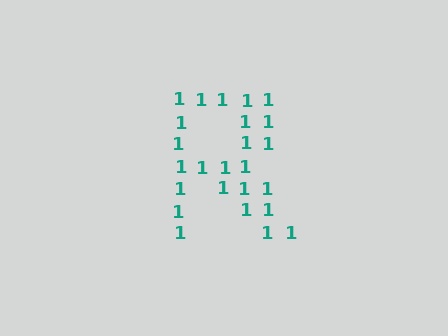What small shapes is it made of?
It is made of small digit 1's.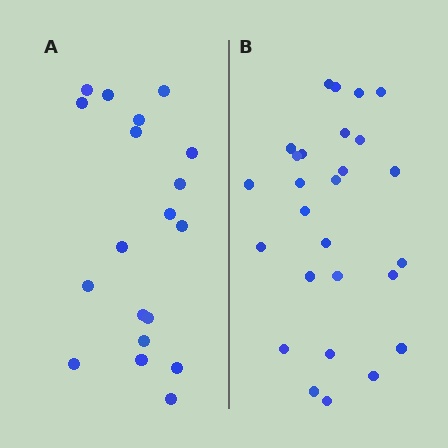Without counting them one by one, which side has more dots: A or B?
Region B (the right region) has more dots.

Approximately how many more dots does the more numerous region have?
Region B has roughly 8 or so more dots than region A.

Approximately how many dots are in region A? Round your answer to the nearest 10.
About 20 dots. (The exact count is 19, which rounds to 20.)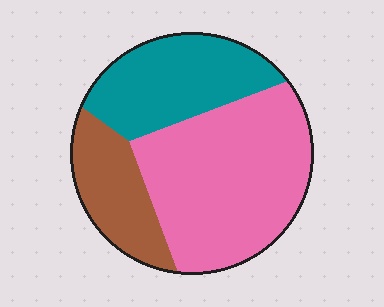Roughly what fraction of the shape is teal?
Teal covers about 30% of the shape.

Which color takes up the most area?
Pink, at roughly 50%.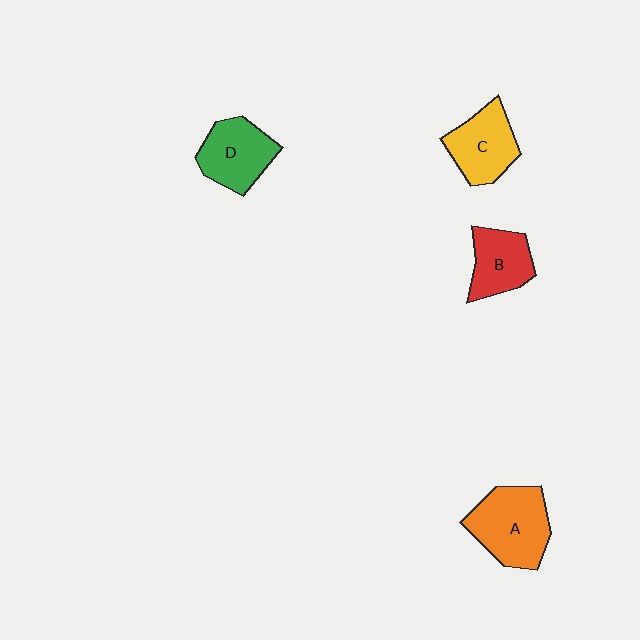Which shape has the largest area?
Shape A (orange).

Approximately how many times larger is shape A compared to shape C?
Approximately 1.3 times.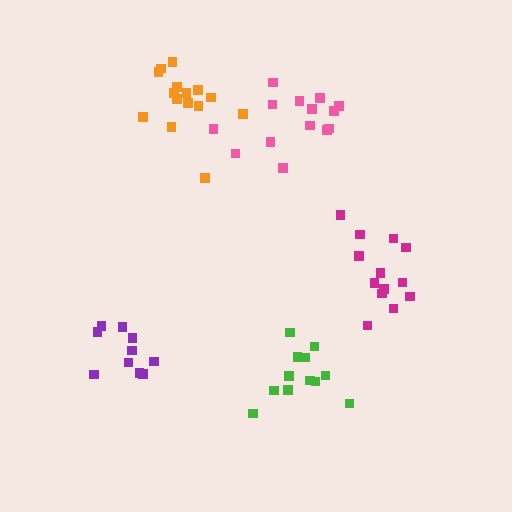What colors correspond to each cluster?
The clusters are colored: pink, purple, magenta, orange, green.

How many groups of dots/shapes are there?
There are 5 groups.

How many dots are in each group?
Group 1: 14 dots, Group 2: 10 dots, Group 3: 13 dots, Group 4: 15 dots, Group 5: 12 dots (64 total).